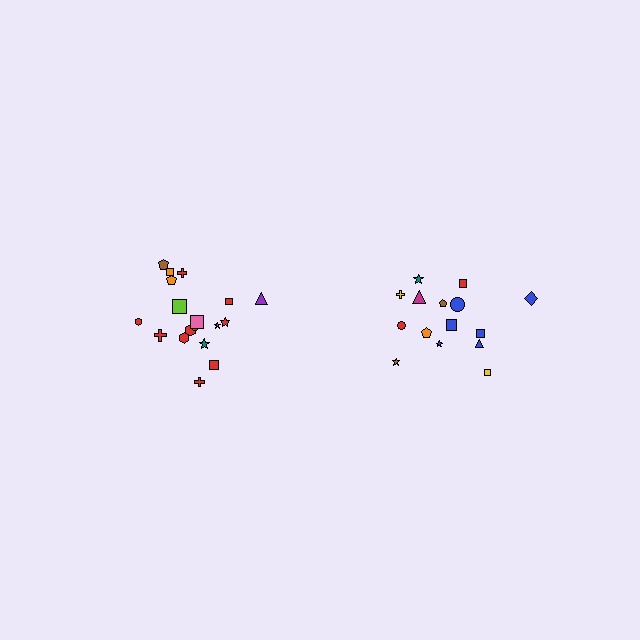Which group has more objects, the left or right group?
The left group.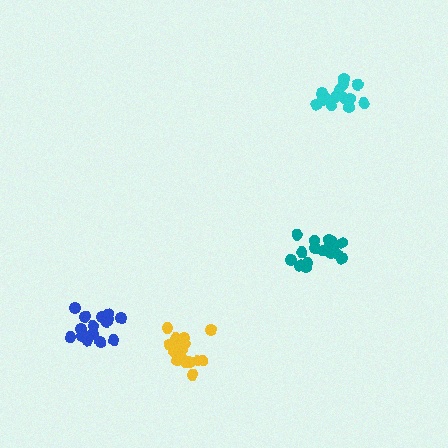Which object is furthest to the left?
The blue cluster is leftmost.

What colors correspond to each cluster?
The clusters are colored: cyan, yellow, teal, blue.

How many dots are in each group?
Group 1: 16 dots, Group 2: 18 dots, Group 3: 17 dots, Group 4: 18 dots (69 total).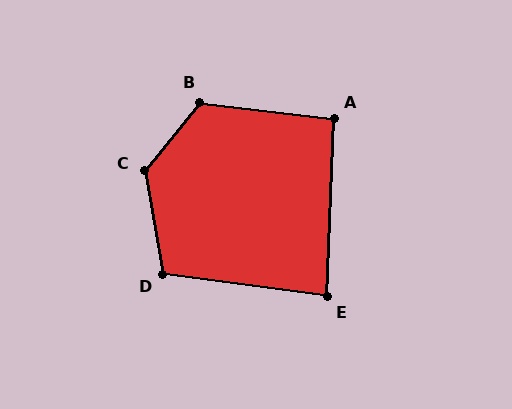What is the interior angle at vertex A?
Approximately 95 degrees (approximately right).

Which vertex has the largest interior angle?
C, at approximately 131 degrees.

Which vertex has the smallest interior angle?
E, at approximately 85 degrees.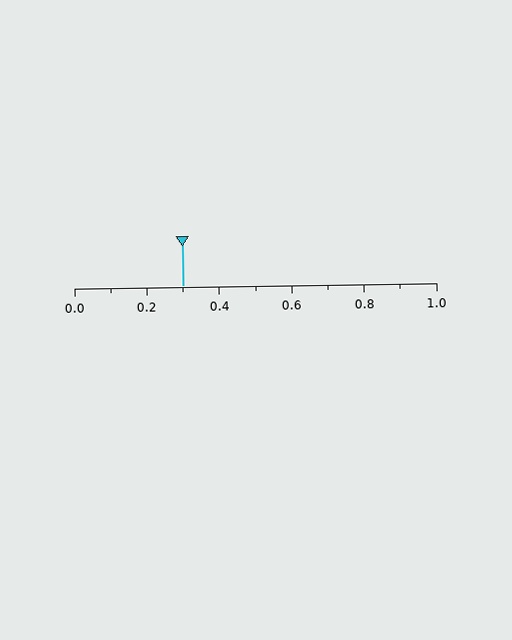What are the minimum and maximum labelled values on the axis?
The axis runs from 0.0 to 1.0.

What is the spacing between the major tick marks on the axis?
The major ticks are spaced 0.2 apart.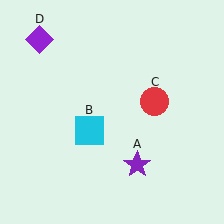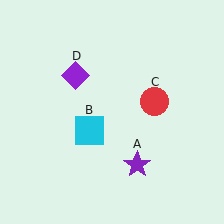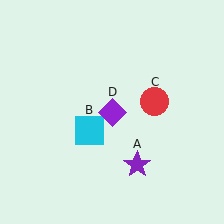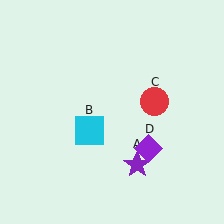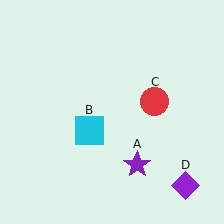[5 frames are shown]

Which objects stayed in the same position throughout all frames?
Purple star (object A) and cyan square (object B) and red circle (object C) remained stationary.